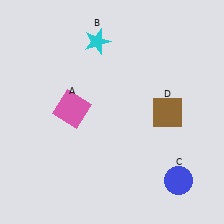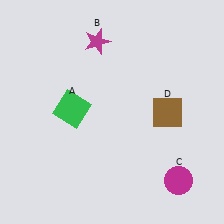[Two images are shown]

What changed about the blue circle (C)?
In Image 1, C is blue. In Image 2, it changed to magenta.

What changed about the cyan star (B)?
In Image 1, B is cyan. In Image 2, it changed to magenta.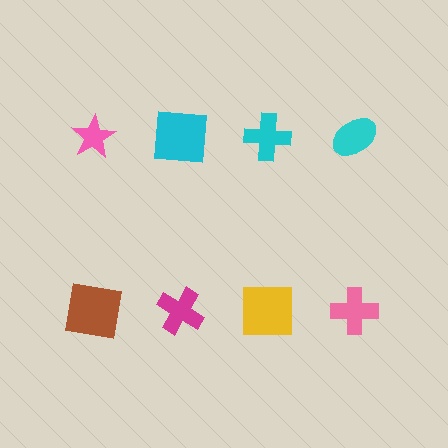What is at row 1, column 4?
A cyan ellipse.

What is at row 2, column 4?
A pink cross.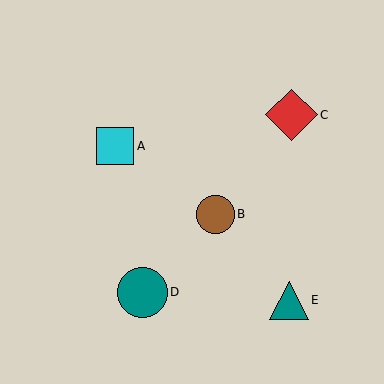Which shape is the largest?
The red diamond (labeled C) is the largest.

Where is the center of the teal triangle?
The center of the teal triangle is at (289, 300).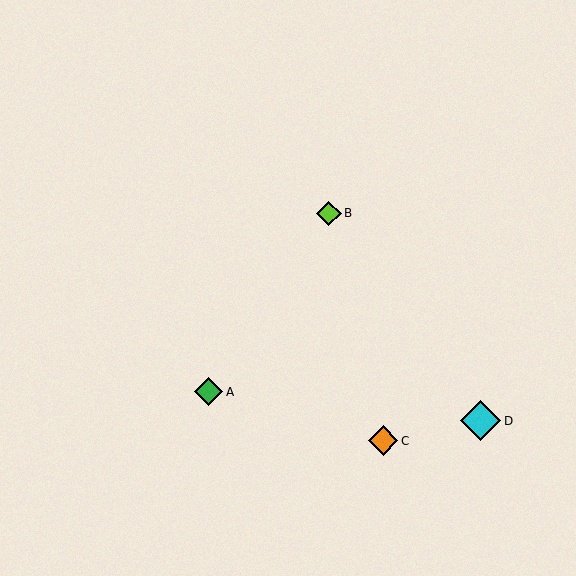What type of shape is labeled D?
Shape D is a cyan diamond.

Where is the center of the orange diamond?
The center of the orange diamond is at (383, 441).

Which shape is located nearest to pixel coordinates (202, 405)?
The green diamond (labeled A) at (209, 392) is nearest to that location.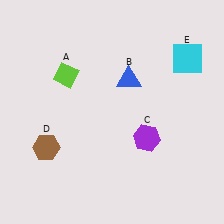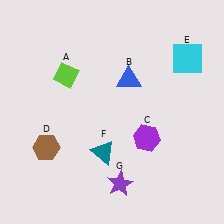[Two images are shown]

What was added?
A teal triangle (F), a purple star (G) were added in Image 2.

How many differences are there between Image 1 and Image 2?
There are 2 differences between the two images.